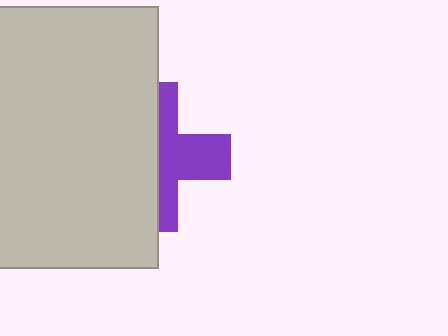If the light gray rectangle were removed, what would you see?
You would see the complete purple cross.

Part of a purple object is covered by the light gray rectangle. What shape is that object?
It is a cross.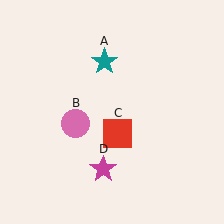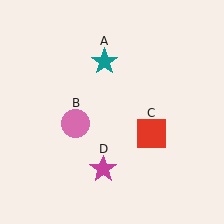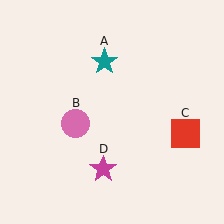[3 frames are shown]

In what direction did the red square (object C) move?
The red square (object C) moved right.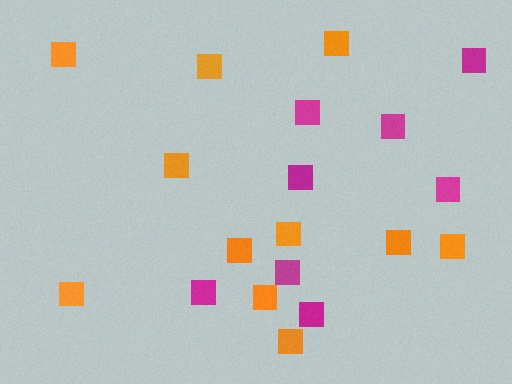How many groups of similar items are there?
There are 2 groups: one group of magenta squares (8) and one group of orange squares (11).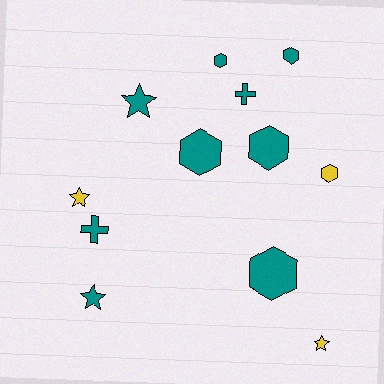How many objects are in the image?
There are 12 objects.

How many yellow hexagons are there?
There is 1 yellow hexagon.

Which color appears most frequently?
Teal, with 9 objects.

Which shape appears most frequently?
Hexagon, with 6 objects.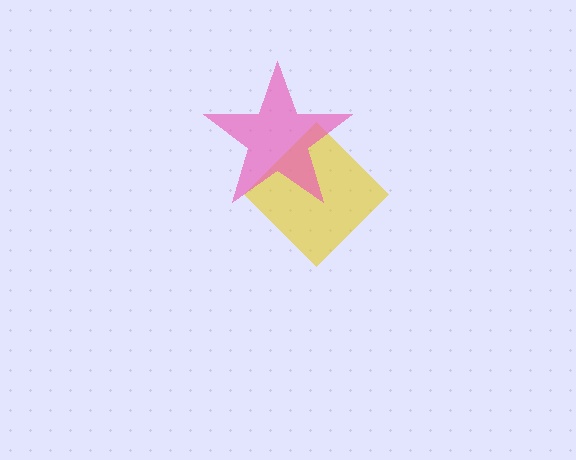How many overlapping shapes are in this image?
There are 2 overlapping shapes in the image.